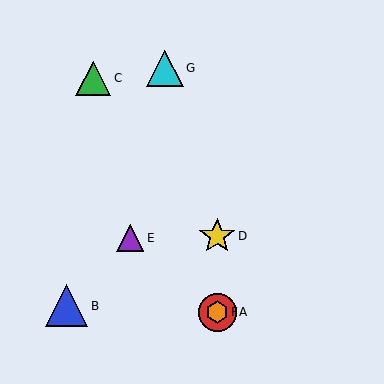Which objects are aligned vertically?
Objects A, D, F are aligned vertically.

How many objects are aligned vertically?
3 objects (A, D, F) are aligned vertically.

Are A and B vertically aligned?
No, A is at x≈217 and B is at x≈67.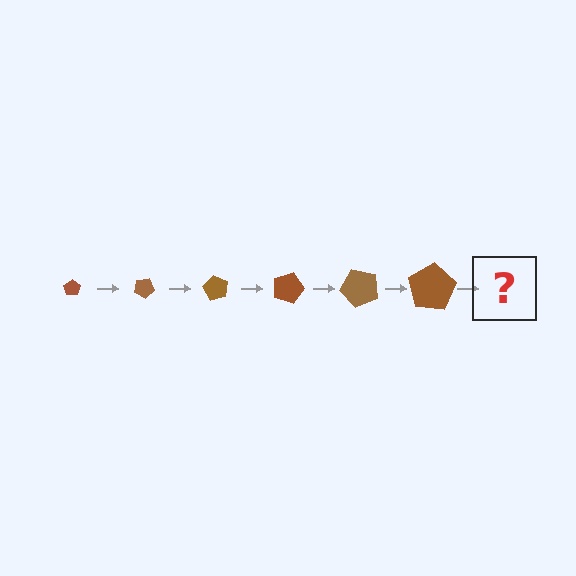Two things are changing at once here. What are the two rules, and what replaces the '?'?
The two rules are that the pentagon grows larger each step and it rotates 30 degrees each step. The '?' should be a pentagon, larger than the previous one and rotated 180 degrees from the start.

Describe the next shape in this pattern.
It should be a pentagon, larger than the previous one and rotated 180 degrees from the start.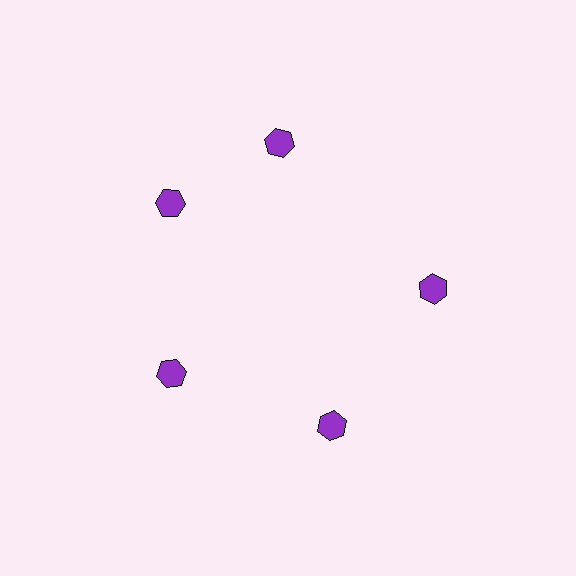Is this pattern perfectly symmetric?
No. The 5 purple hexagons are arranged in a ring, but one element near the 1 o'clock position is rotated out of alignment along the ring, breaking the 5-fold rotational symmetry.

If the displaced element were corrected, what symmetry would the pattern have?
It would have 5-fold rotational symmetry — the pattern would map onto itself every 72 degrees.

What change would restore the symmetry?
The symmetry would be restored by rotating it back into even spacing with its neighbors so that all 5 hexagons sit at equal angles and equal distance from the center.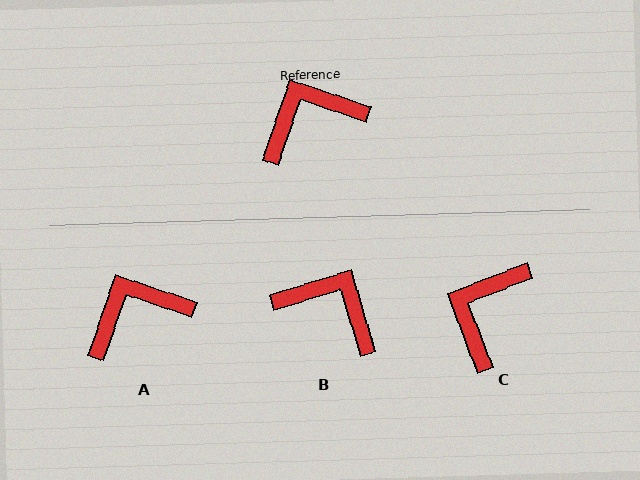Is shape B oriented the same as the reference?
No, it is off by about 54 degrees.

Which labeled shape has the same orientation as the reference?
A.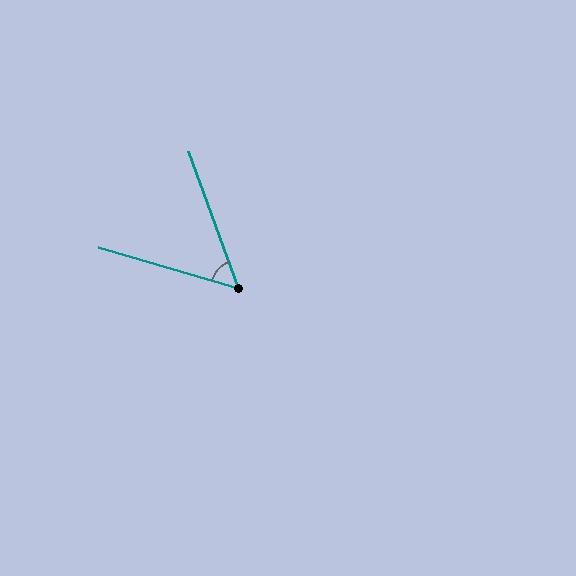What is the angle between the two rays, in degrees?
Approximately 53 degrees.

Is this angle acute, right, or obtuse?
It is acute.